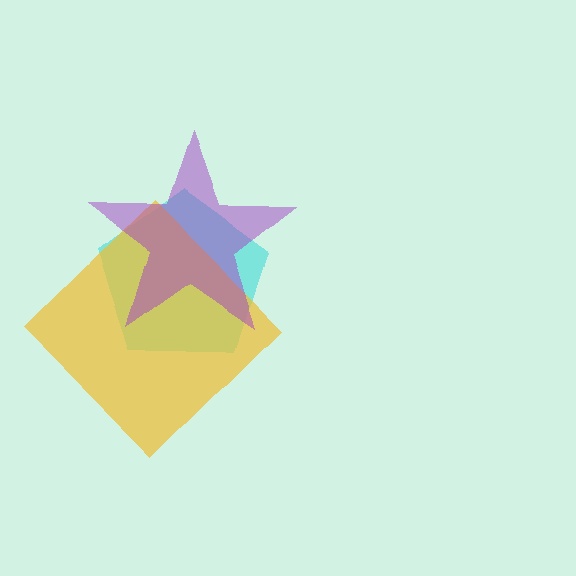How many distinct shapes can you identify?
There are 3 distinct shapes: a cyan pentagon, a yellow diamond, a purple star.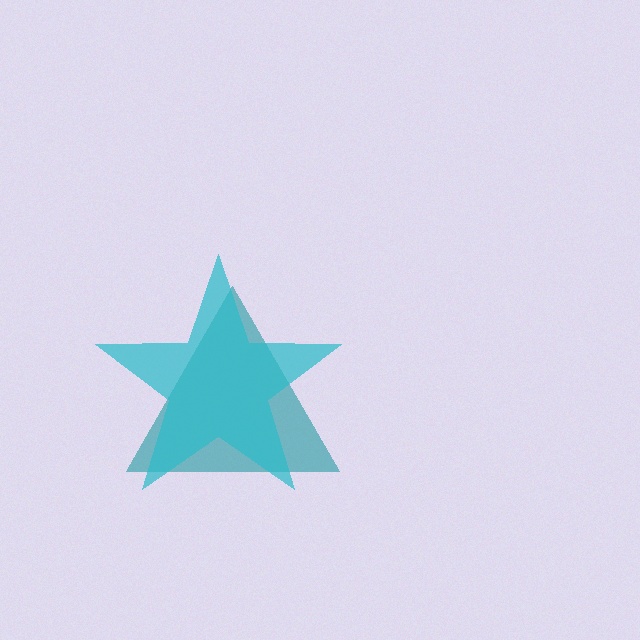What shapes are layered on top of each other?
The layered shapes are: a teal triangle, a cyan star.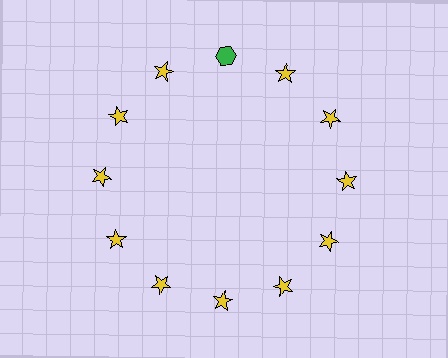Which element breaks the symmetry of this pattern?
The green hexagon at roughly the 12 o'clock position breaks the symmetry. All other shapes are yellow stars.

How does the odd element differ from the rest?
It differs in both color (green instead of yellow) and shape (hexagon instead of star).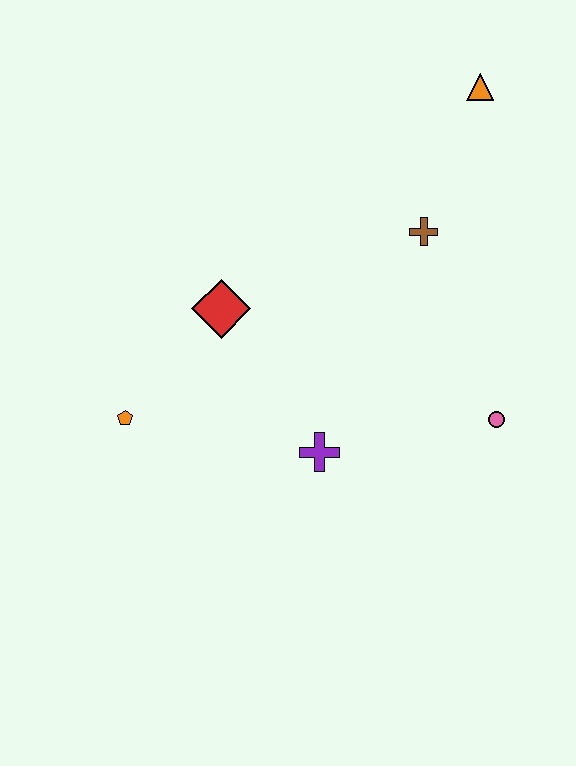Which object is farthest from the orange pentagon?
The orange triangle is farthest from the orange pentagon.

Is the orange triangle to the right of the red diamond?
Yes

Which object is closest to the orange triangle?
The brown cross is closest to the orange triangle.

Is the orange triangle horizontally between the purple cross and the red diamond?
No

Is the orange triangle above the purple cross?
Yes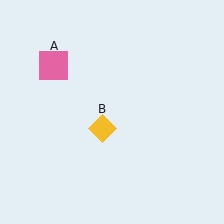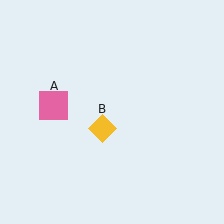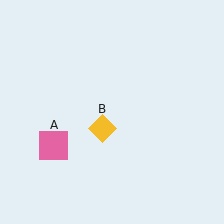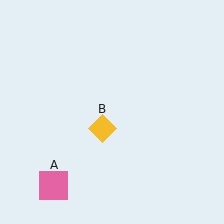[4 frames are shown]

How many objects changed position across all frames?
1 object changed position: pink square (object A).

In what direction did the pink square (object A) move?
The pink square (object A) moved down.